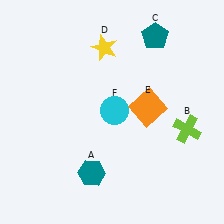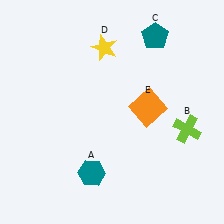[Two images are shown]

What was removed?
The cyan circle (F) was removed in Image 2.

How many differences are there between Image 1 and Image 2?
There is 1 difference between the two images.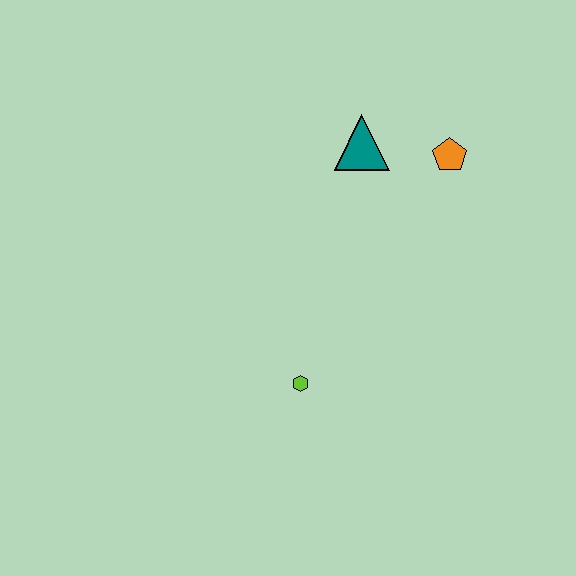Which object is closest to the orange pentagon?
The teal triangle is closest to the orange pentagon.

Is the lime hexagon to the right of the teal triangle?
No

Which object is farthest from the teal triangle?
The lime hexagon is farthest from the teal triangle.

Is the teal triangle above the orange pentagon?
Yes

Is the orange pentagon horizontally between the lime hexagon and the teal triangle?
No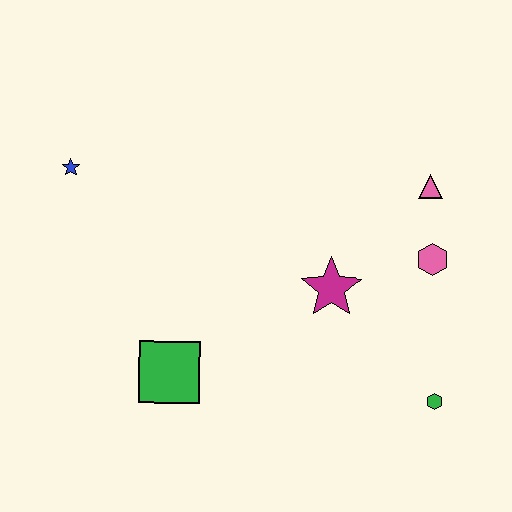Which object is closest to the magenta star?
The pink hexagon is closest to the magenta star.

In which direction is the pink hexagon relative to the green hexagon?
The pink hexagon is above the green hexagon.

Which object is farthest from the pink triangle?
The blue star is farthest from the pink triangle.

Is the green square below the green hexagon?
No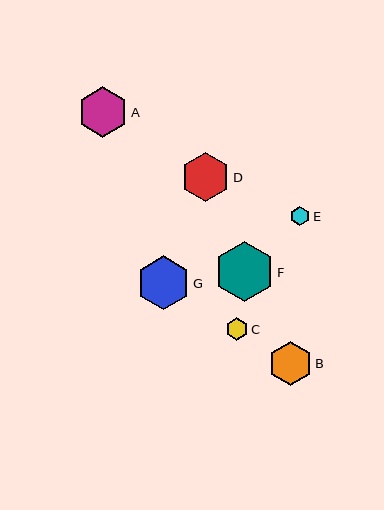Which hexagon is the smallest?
Hexagon E is the smallest with a size of approximately 19 pixels.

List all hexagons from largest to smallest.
From largest to smallest: F, G, A, D, B, C, E.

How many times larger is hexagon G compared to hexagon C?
Hexagon G is approximately 2.4 times the size of hexagon C.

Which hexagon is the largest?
Hexagon F is the largest with a size of approximately 59 pixels.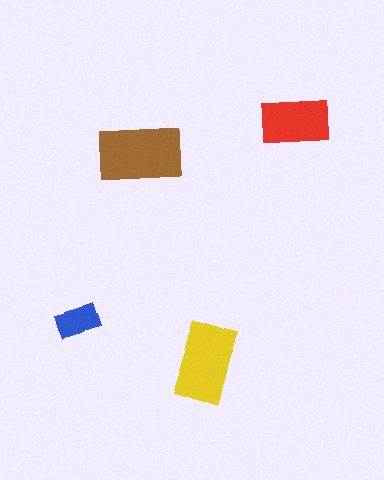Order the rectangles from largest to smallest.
the brown one, the yellow one, the red one, the blue one.